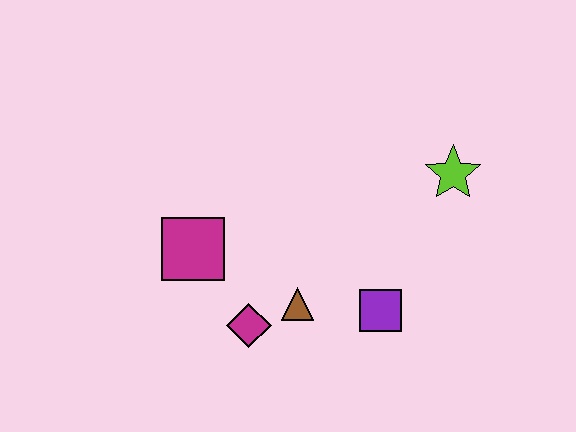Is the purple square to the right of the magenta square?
Yes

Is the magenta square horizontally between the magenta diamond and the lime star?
No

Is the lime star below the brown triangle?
No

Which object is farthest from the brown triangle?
The lime star is farthest from the brown triangle.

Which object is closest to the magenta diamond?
The brown triangle is closest to the magenta diamond.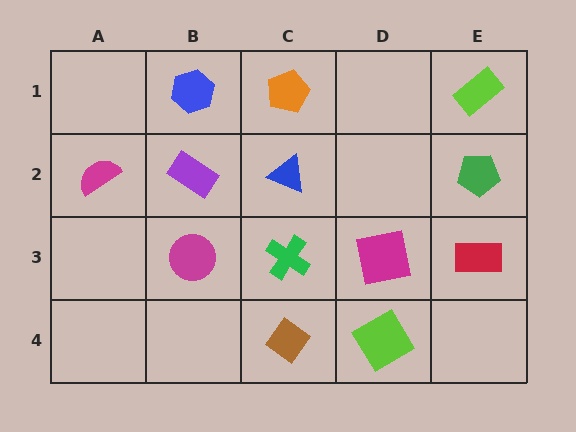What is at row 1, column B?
A blue hexagon.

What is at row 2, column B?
A purple rectangle.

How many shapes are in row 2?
4 shapes.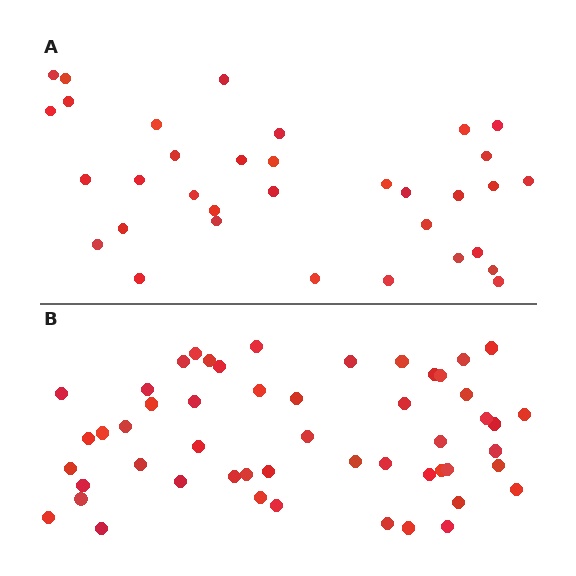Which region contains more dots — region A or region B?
Region B (the bottom region) has more dots.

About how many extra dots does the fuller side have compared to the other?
Region B has approximately 20 more dots than region A.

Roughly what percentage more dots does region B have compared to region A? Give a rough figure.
About 55% more.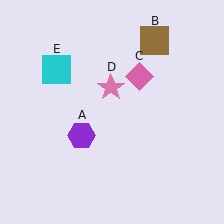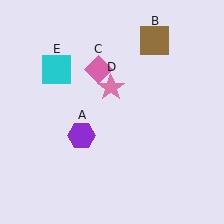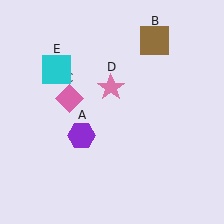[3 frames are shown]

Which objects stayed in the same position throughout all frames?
Purple hexagon (object A) and brown square (object B) and pink star (object D) and cyan square (object E) remained stationary.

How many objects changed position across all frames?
1 object changed position: pink diamond (object C).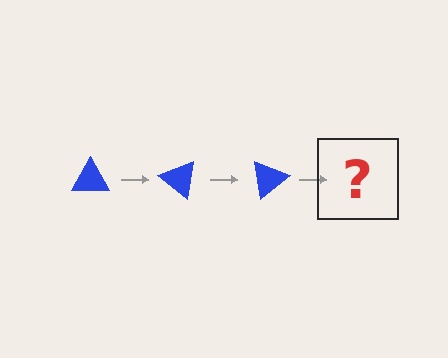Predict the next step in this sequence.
The next step is a blue triangle rotated 120 degrees.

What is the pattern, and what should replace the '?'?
The pattern is that the triangle rotates 40 degrees each step. The '?' should be a blue triangle rotated 120 degrees.